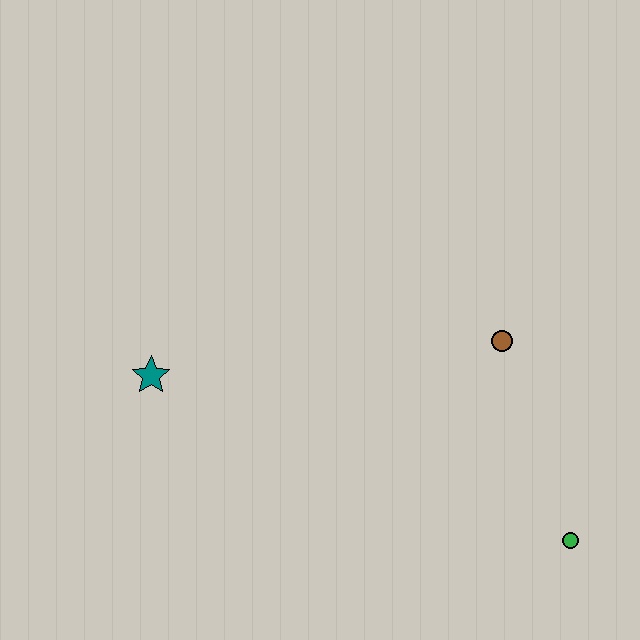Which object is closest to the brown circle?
The green circle is closest to the brown circle.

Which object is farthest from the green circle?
The teal star is farthest from the green circle.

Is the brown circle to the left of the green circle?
Yes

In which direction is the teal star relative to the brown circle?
The teal star is to the left of the brown circle.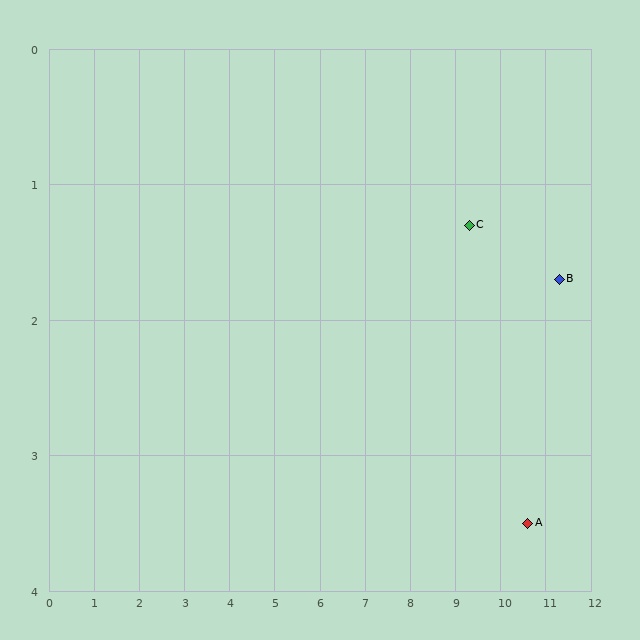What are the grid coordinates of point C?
Point C is at approximately (9.3, 1.3).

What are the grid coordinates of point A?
Point A is at approximately (10.6, 3.5).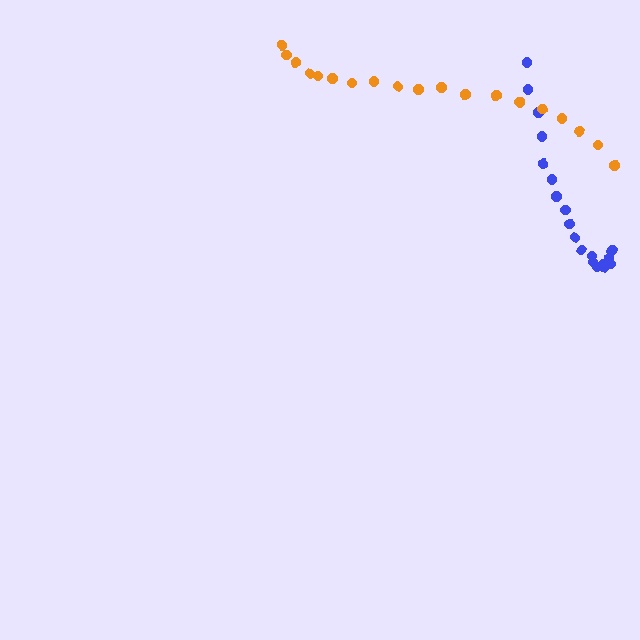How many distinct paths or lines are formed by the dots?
There are 2 distinct paths.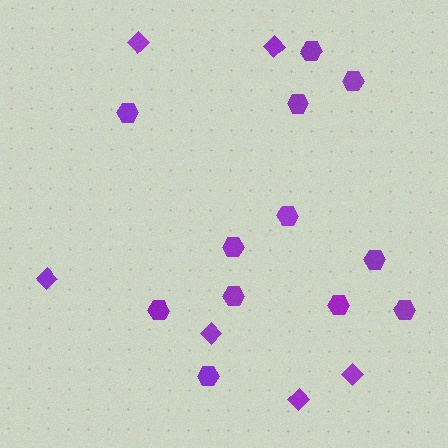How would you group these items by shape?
There are 2 groups: one group of hexagons (12) and one group of diamonds (6).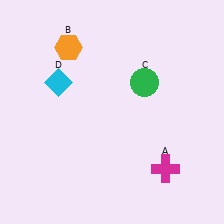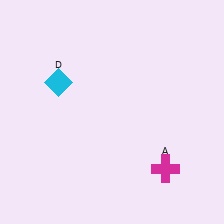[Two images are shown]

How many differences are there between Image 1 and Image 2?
There are 2 differences between the two images.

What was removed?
The orange hexagon (B), the green circle (C) were removed in Image 2.